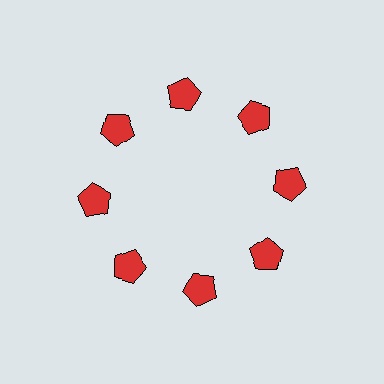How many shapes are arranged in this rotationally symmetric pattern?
There are 8 shapes, arranged in 8 groups of 1.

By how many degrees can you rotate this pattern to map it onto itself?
The pattern maps onto itself every 45 degrees of rotation.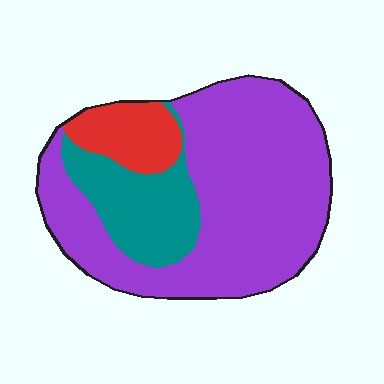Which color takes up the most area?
Purple, at roughly 70%.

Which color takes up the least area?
Red, at roughly 10%.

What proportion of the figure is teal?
Teal takes up between a sixth and a third of the figure.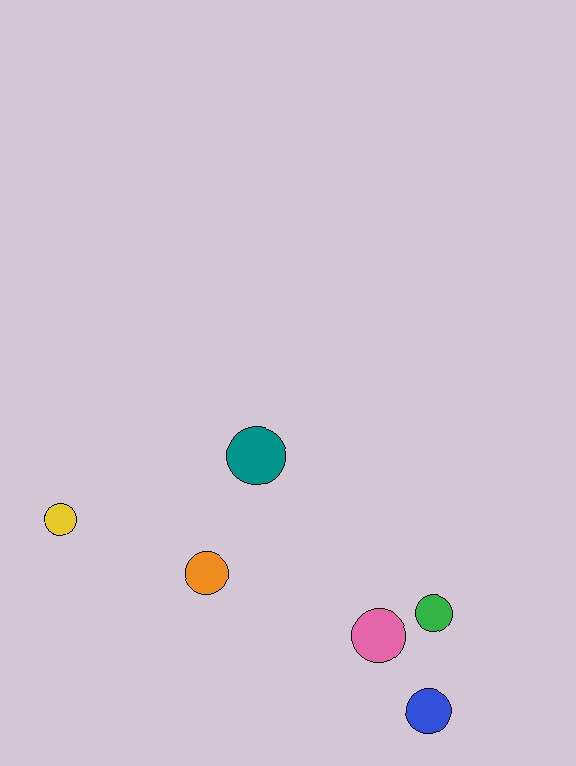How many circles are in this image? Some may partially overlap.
There are 6 circles.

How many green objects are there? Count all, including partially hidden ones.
There is 1 green object.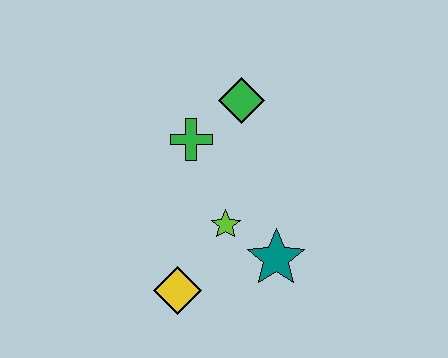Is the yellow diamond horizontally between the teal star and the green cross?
No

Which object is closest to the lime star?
The teal star is closest to the lime star.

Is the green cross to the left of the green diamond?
Yes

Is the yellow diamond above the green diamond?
No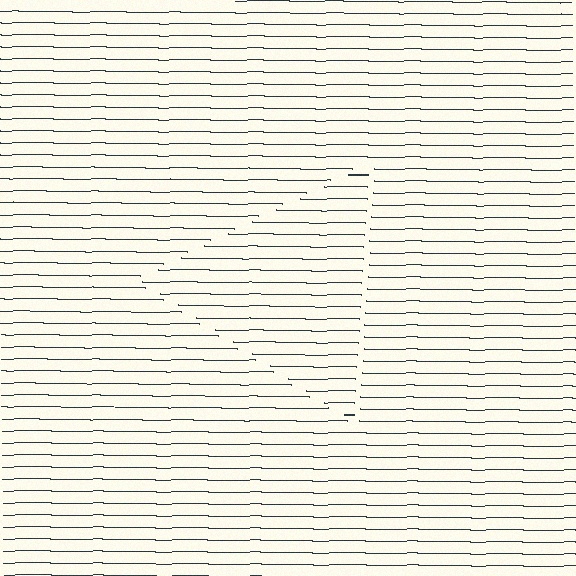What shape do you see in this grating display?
An illusory triangle. The interior of the shape contains the same grating, shifted by half a period — the contour is defined by the phase discontinuity where line-ends from the inner and outer gratings abut.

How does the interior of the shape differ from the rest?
The interior of the shape contains the same grating, shifted by half a period — the contour is defined by the phase discontinuity where line-ends from the inner and outer gratings abut.